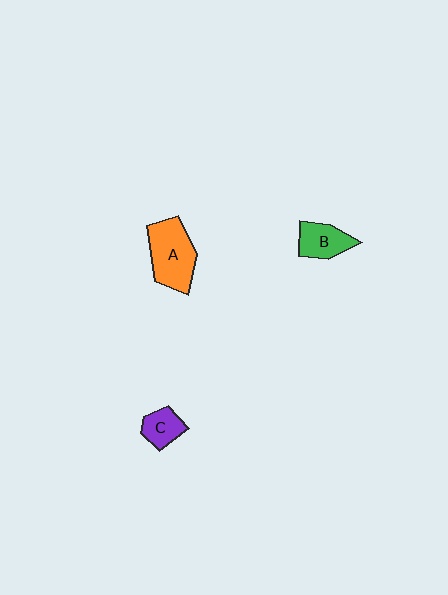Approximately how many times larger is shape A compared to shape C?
Approximately 2.2 times.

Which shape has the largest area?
Shape A (orange).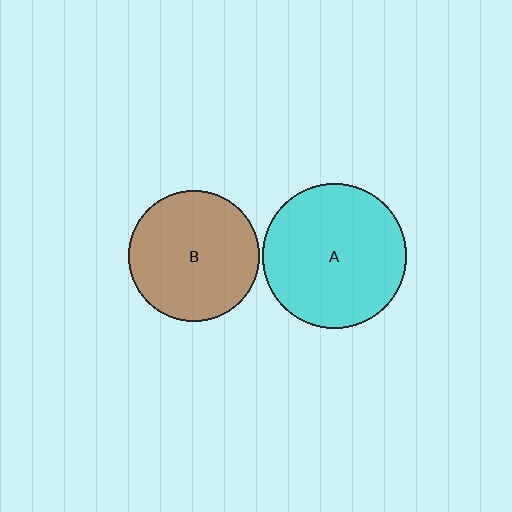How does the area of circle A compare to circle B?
Approximately 1.2 times.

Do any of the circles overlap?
No, none of the circles overlap.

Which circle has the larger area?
Circle A (cyan).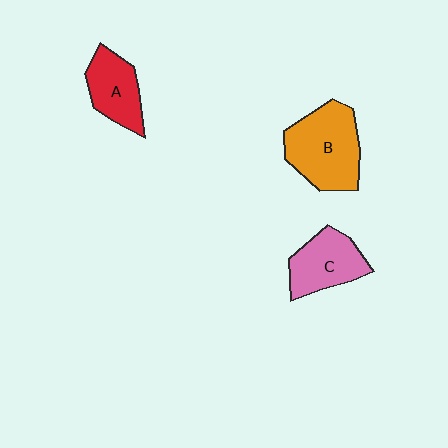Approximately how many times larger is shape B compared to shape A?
Approximately 1.6 times.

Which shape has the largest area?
Shape B (orange).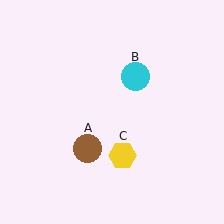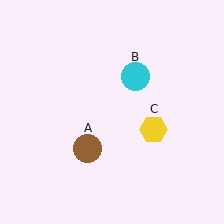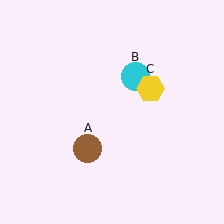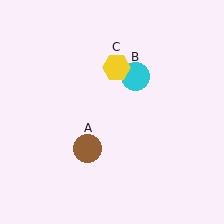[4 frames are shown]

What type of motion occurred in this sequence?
The yellow hexagon (object C) rotated counterclockwise around the center of the scene.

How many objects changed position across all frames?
1 object changed position: yellow hexagon (object C).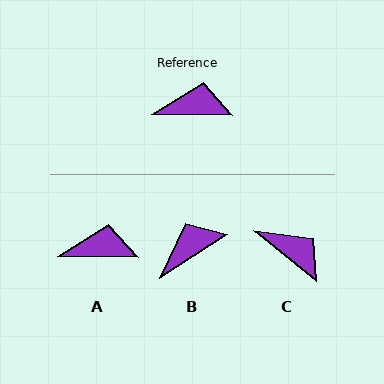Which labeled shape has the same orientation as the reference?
A.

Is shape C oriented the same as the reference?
No, it is off by about 38 degrees.